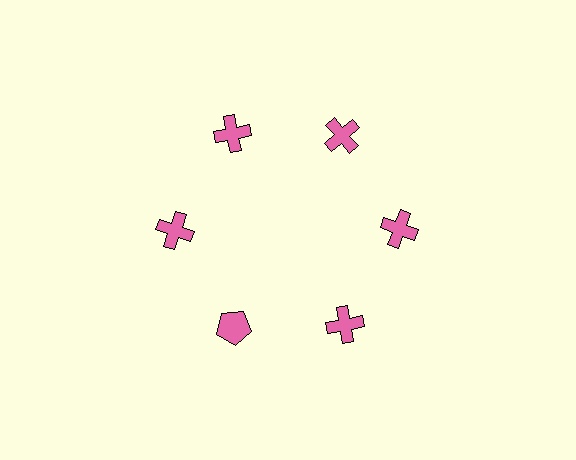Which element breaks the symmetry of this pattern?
The pink pentagon at roughly the 7 o'clock position breaks the symmetry. All other shapes are pink crosses.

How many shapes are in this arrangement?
There are 6 shapes arranged in a ring pattern.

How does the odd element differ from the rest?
It has a different shape: pentagon instead of cross.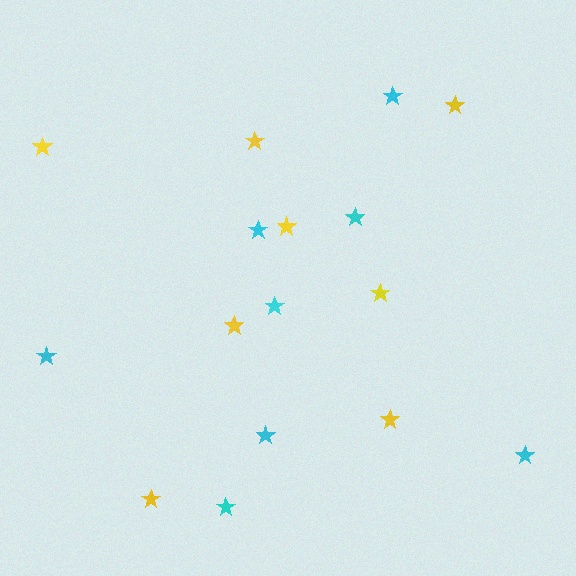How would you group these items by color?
There are 2 groups: one group of yellow stars (8) and one group of cyan stars (8).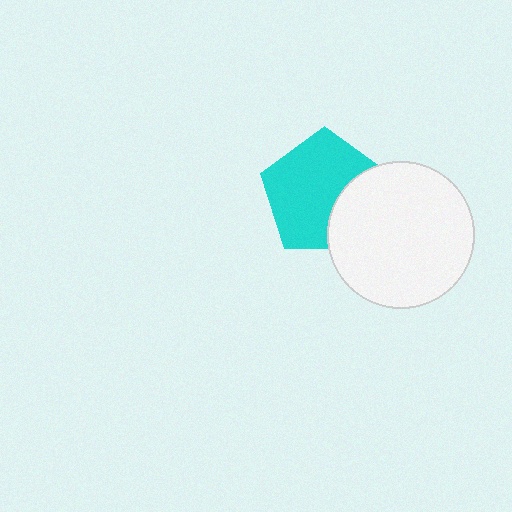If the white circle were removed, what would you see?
You would see the complete cyan pentagon.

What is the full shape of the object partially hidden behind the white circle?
The partially hidden object is a cyan pentagon.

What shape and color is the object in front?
The object in front is a white circle.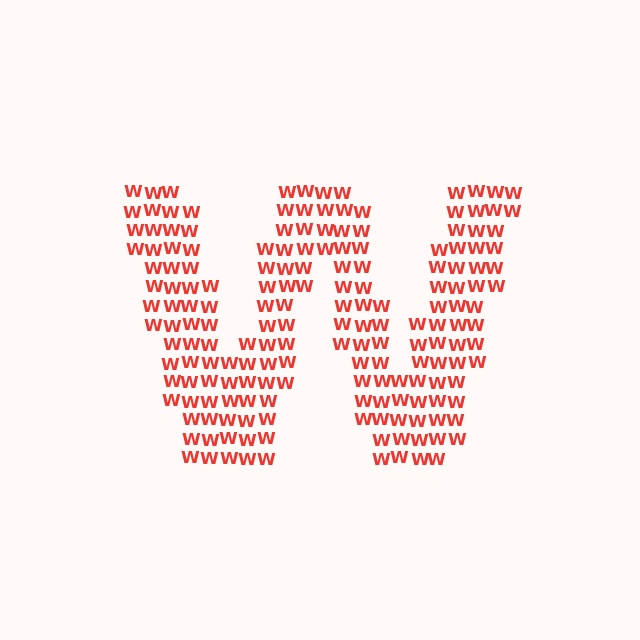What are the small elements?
The small elements are letter W's.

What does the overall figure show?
The overall figure shows the letter W.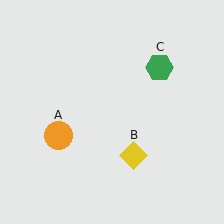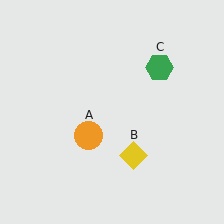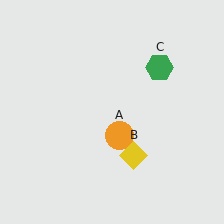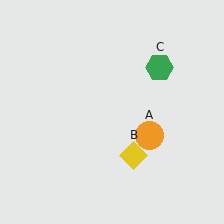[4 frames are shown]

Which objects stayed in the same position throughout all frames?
Yellow diamond (object B) and green hexagon (object C) remained stationary.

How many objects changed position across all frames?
1 object changed position: orange circle (object A).